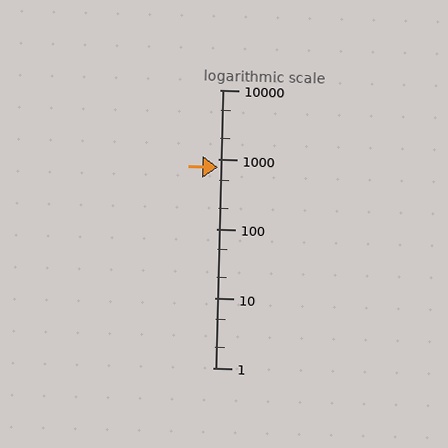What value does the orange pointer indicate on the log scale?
The pointer indicates approximately 770.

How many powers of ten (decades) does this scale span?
The scale spans 4 decades, from 1 to 10000.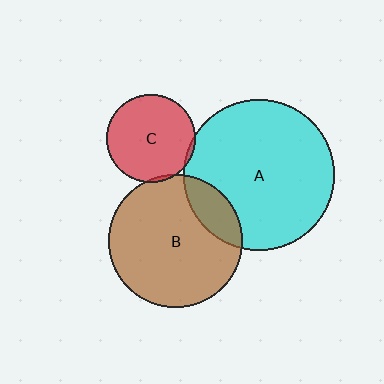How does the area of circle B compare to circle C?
Approximately 2.3 times.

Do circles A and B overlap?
Yes.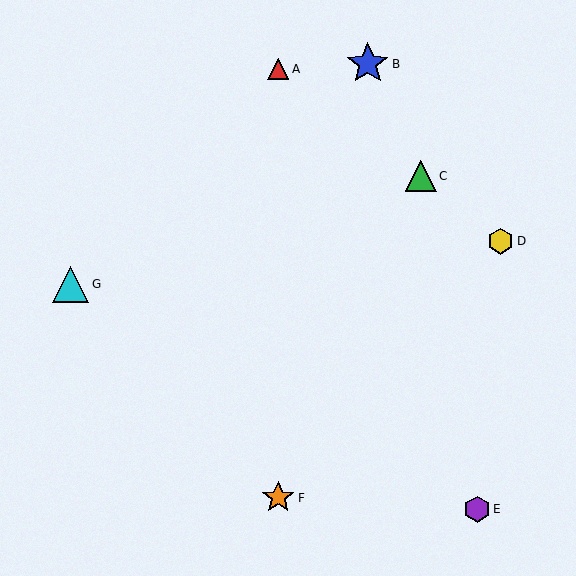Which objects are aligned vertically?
Objects A, F are aligned vertically.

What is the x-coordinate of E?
Object E is at x≈477.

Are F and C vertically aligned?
No, F is at x≈278 and C is at x≈421.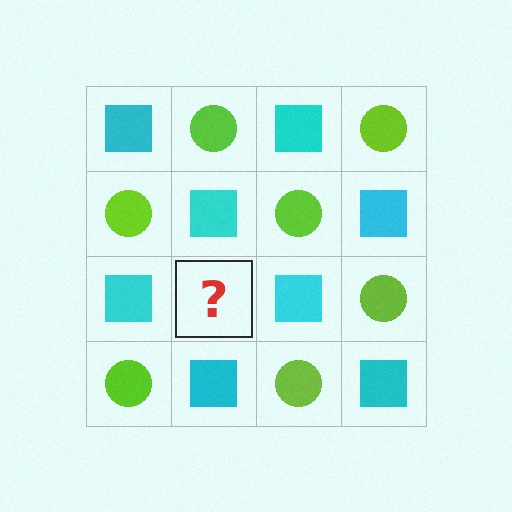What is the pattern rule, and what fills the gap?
The rule is that it alternates cyan square and lime circle in a checkerboard pattern. The gap should be filled with a lime circle.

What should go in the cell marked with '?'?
The missing cell should contain a lime circle.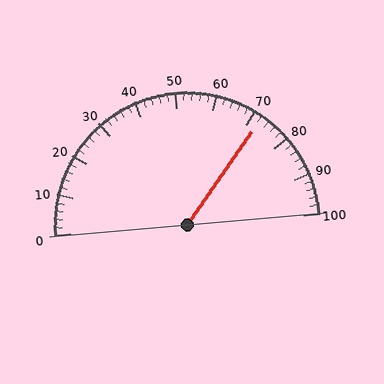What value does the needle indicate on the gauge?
The needle indicates approximately 72.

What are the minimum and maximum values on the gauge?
The gauge ranges from 0 to 100.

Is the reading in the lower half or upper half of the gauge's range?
The reading is in the upper half of the range (0 to 100).